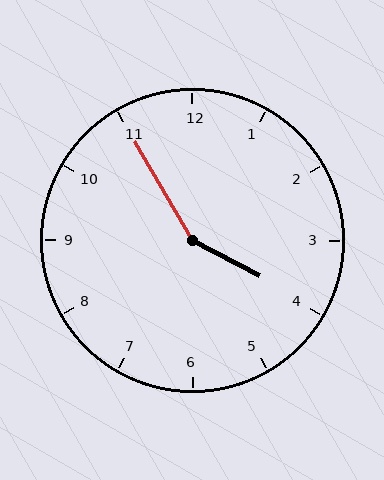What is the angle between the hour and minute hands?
Approximately 148 degrees.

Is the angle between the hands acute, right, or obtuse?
It is obtuse.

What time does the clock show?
3:55.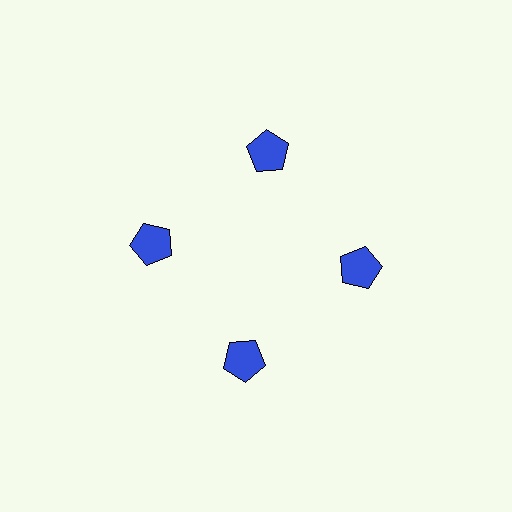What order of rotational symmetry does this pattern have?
This pattern has 4-fold rotational symmetry.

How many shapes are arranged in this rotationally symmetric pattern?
There are 4 shapes, arranged in 4 groups of 1.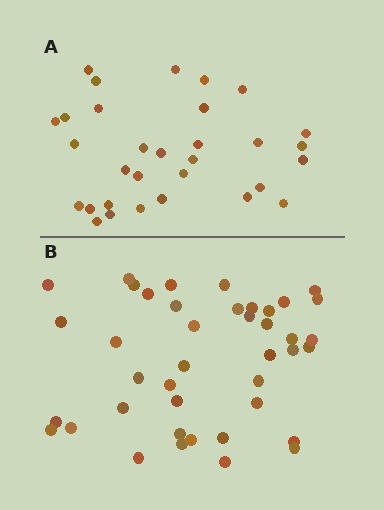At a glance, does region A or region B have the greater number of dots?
Region B (the bottom region) has more dots.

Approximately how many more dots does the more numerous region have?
Region B has roughly 10 or so more dots than region A.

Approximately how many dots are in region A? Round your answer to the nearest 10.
About 30 dots. (The exact count is 31, which rounds to 30.)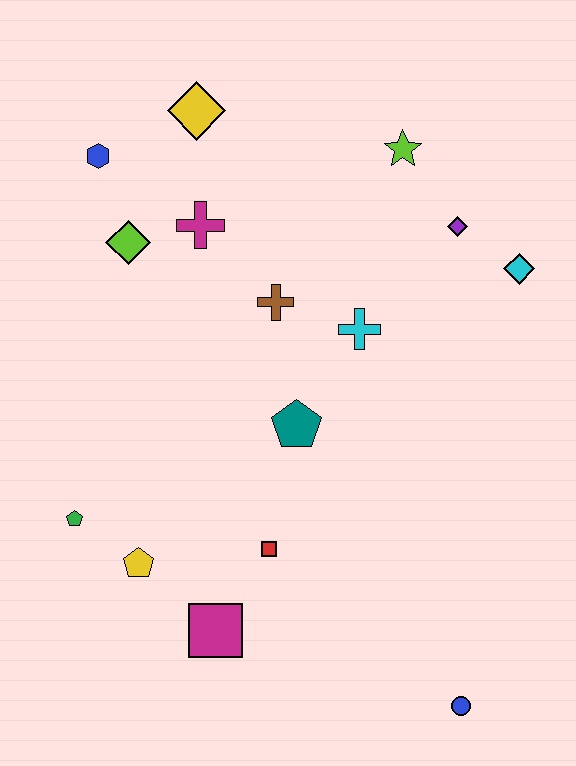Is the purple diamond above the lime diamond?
Yes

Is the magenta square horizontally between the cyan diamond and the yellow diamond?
Yes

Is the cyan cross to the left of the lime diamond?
No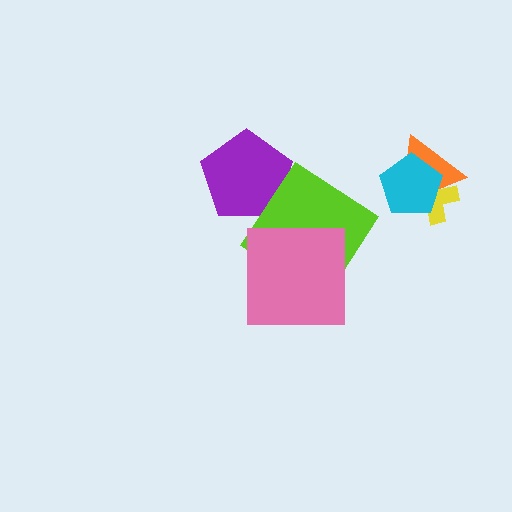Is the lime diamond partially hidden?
Yes, it is partially covered by another shape.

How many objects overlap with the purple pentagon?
1 object overlaps with the purple pentagon.